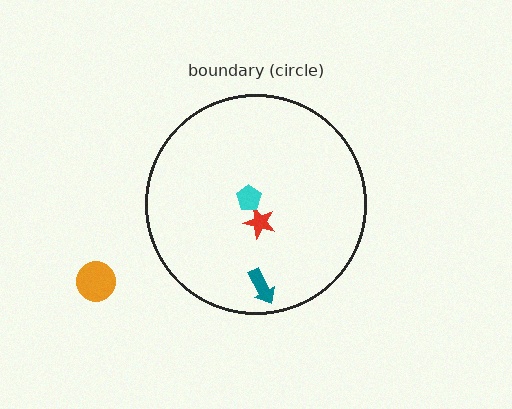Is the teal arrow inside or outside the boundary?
Inside.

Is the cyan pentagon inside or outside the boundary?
Inside.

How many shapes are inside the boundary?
3 inside, 1 outside.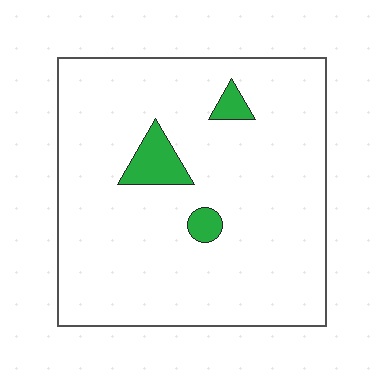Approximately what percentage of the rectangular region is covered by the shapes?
Approximately 5%.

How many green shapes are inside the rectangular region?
3.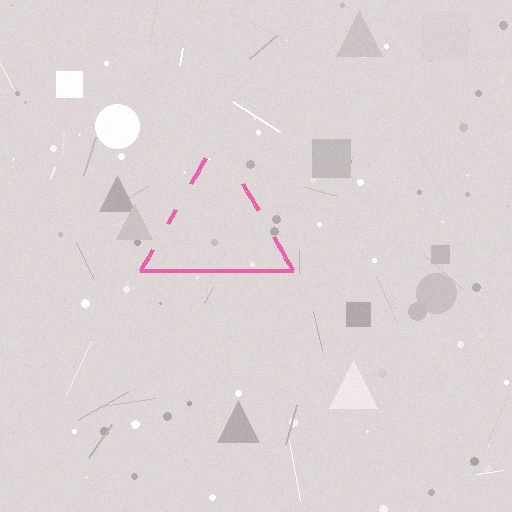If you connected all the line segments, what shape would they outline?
They would outline a triangle.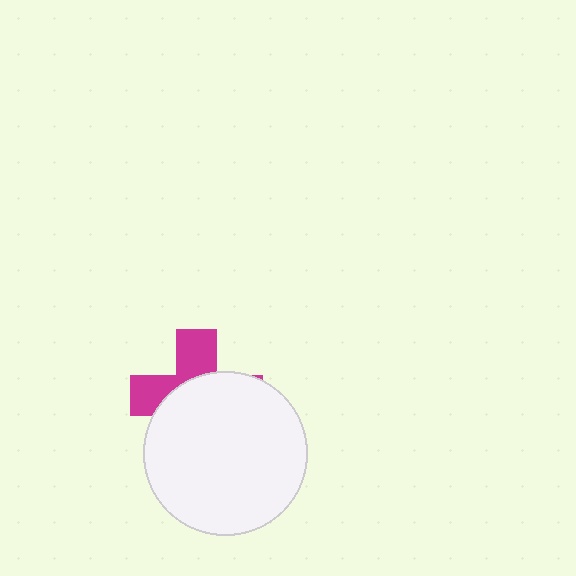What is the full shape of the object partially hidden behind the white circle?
The partially hidden object is a magenta cross.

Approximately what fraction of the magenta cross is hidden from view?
Roughly 62% of the magenta cross is hidden behind the white circle.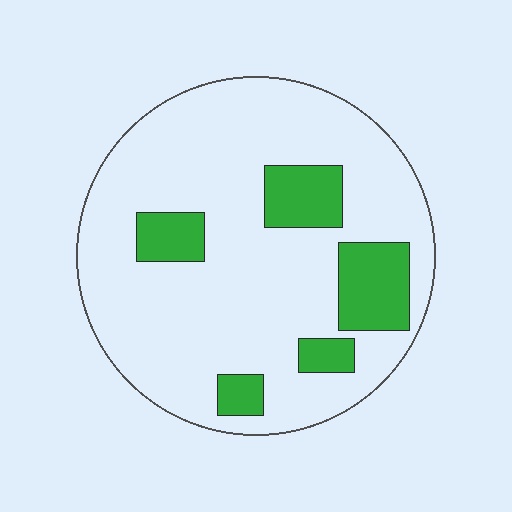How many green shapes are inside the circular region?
5.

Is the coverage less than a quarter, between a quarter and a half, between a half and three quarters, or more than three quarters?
Less than a quarter.